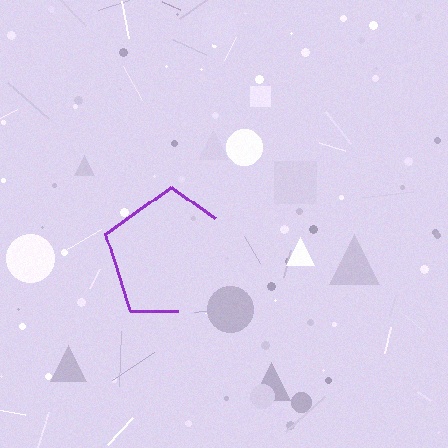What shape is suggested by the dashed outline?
The dashed outline suggests a pentagon.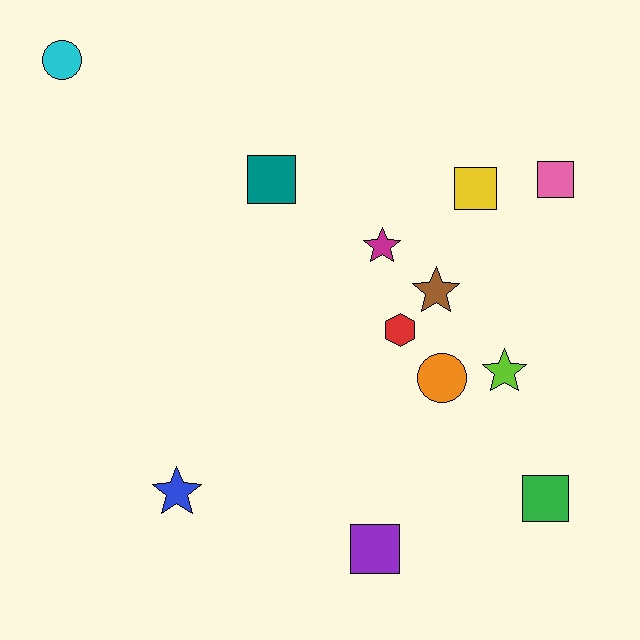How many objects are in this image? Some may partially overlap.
There are 12 objects.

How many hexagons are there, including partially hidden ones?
There is 1 hexagon.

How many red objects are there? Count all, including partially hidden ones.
There is 1 red object.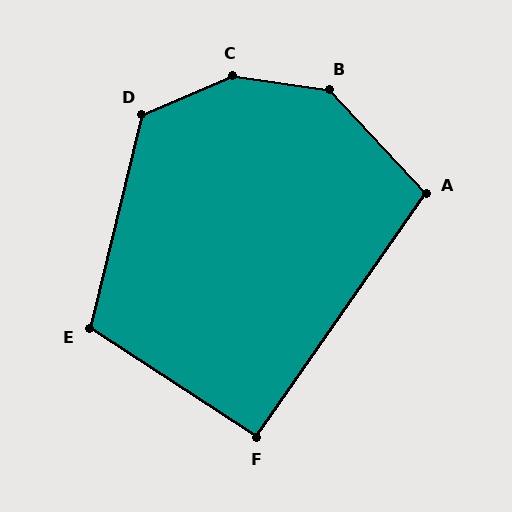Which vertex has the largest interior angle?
C, at approximately 149 degrees.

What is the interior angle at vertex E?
Approximately 109 degrees (obtuse).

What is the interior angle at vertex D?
Approximately 127 degrees (obtuse).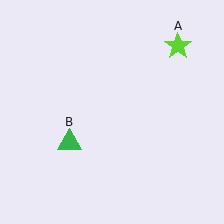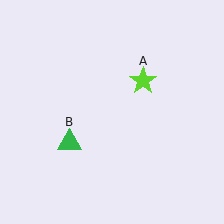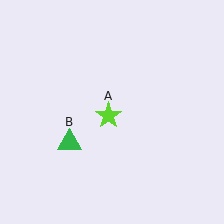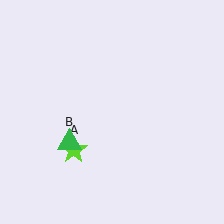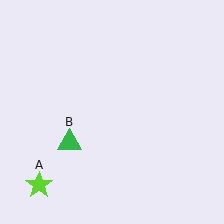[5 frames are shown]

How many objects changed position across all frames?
1 object changed position: lime star (object A).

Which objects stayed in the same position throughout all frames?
Green triangle (object B) remained stationary.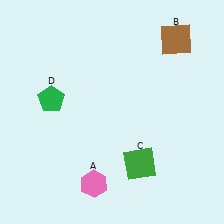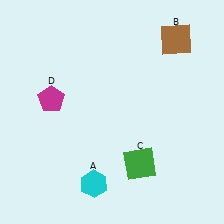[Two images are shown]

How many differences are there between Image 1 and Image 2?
There are 2 differences between the two images.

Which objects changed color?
A changed from pink to cyan. D changed from green to magenta.